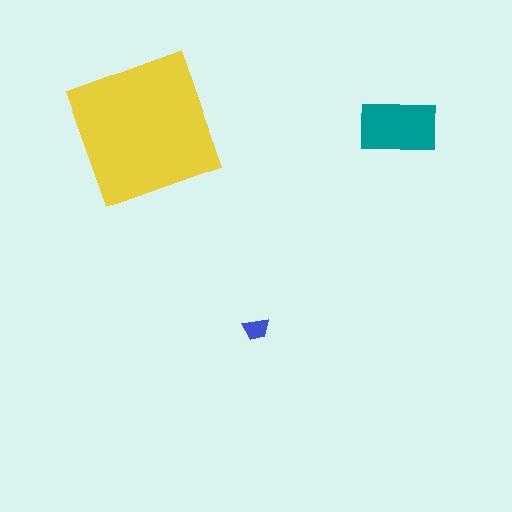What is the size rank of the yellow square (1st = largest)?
1st.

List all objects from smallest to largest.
The blue trapezoid, the teal rectangle, the yellow square.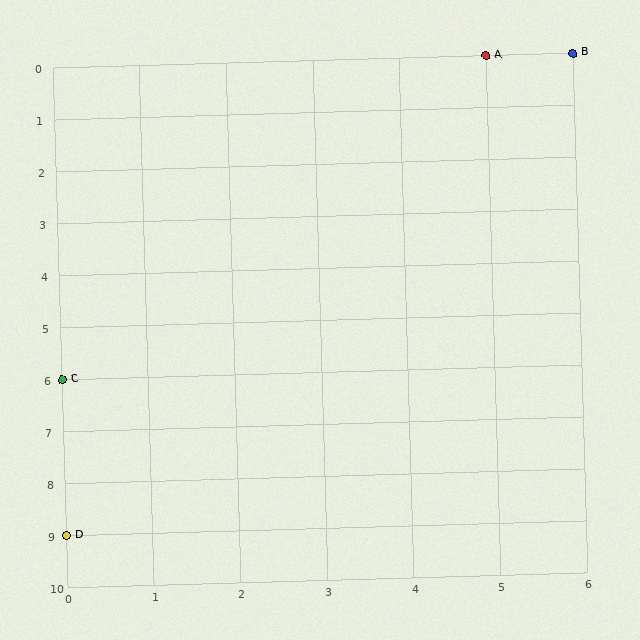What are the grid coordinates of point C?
Point C is at grid coordinates (0, 6).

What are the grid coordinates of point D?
Point D is at grid coordinates (0, 9).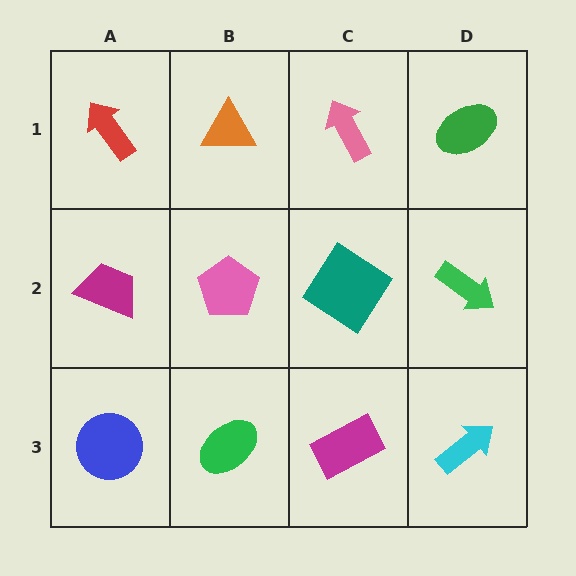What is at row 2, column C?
A teal diamond.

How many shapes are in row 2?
4 shapes.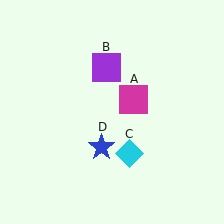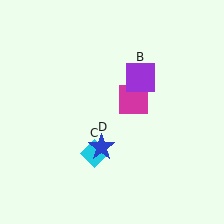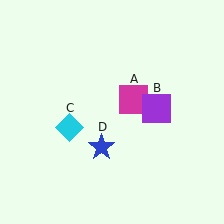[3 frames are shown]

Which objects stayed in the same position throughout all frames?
Magenta square (object A) and blue star (object D) remained stationary.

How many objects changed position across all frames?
2 objects changed position: purple square (object B), cyan diamond (object C).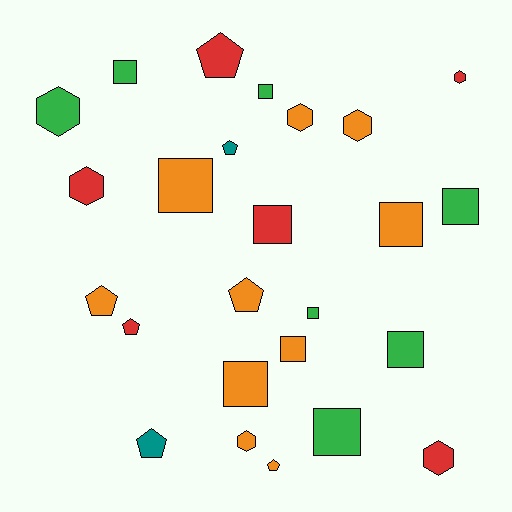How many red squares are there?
There is 1 red square.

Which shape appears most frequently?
Square, with 11 objects.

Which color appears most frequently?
Orange, with 10 objects.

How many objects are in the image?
There are 25 objects.